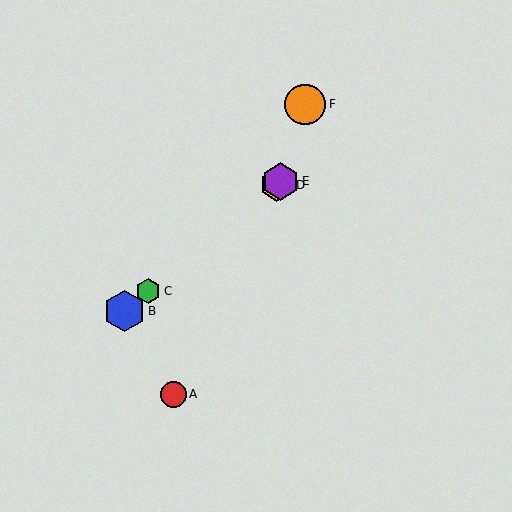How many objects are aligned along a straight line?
4 objects (B, C, D, E) are aligned along a straight line.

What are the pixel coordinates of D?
Object D is at (277, 185).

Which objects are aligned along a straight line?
Objects B, C, D, E are aligned along a straight line.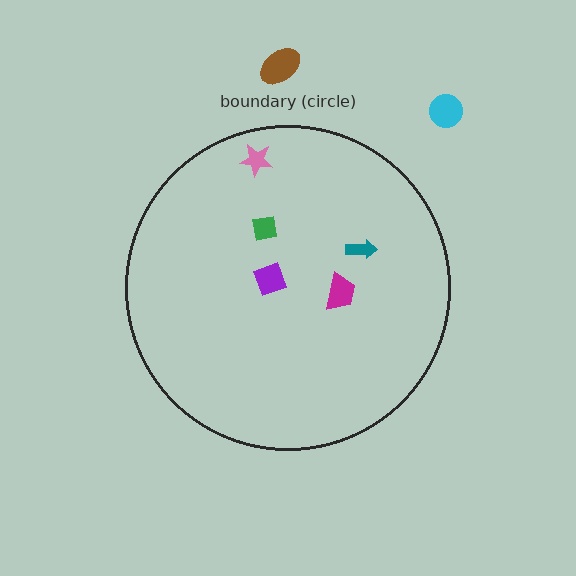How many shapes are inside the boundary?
5 inside, 2 outside.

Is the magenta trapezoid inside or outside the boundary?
Inside.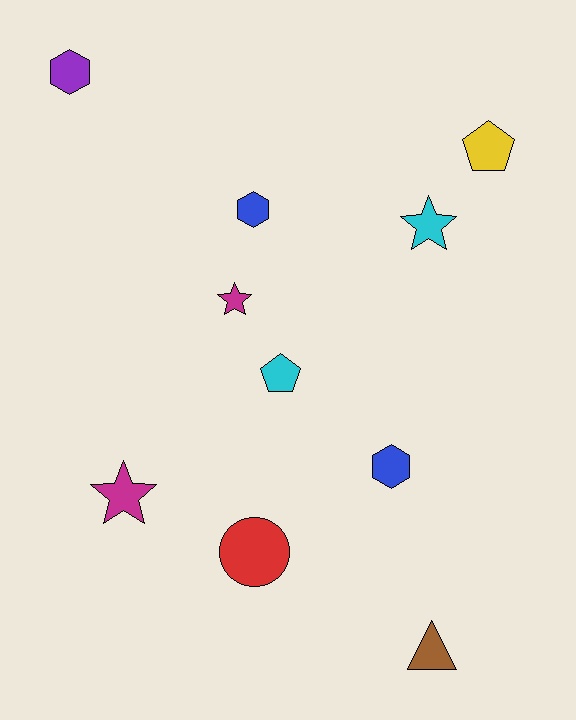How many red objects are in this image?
There is 1 red object.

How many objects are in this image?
There are 10 objects.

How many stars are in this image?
There are 3 stars.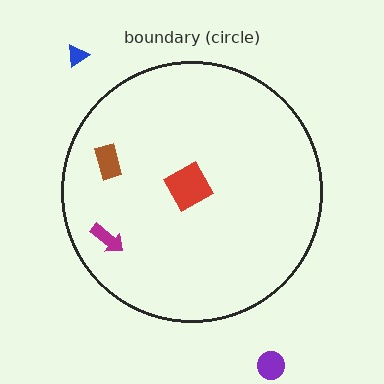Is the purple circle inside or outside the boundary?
Outside.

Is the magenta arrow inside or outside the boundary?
Inside.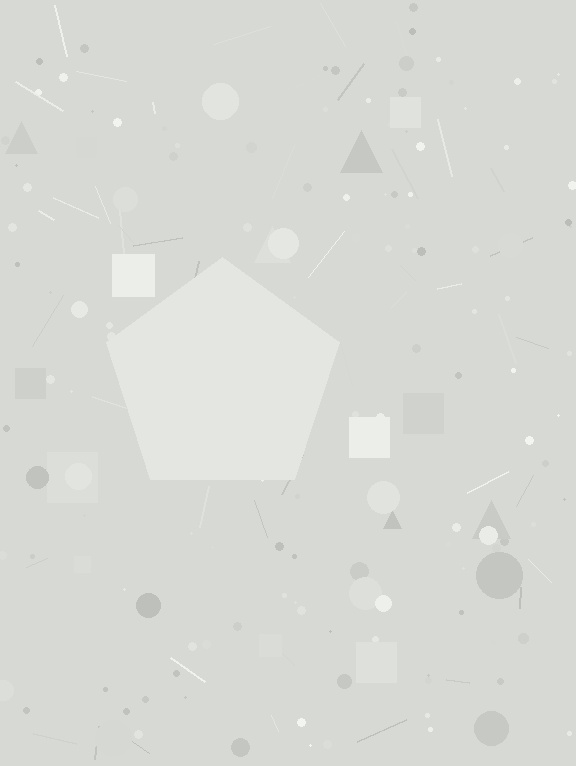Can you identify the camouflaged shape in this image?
The camouflaged shape is a pentagon.